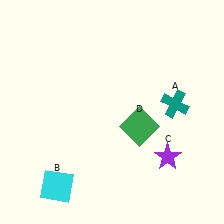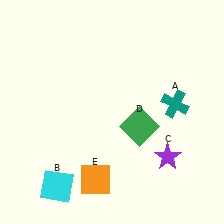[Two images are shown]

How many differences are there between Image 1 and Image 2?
There is 1 difference between the two images.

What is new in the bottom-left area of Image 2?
An orange square (E) was added in the bottom-left area of Image 2.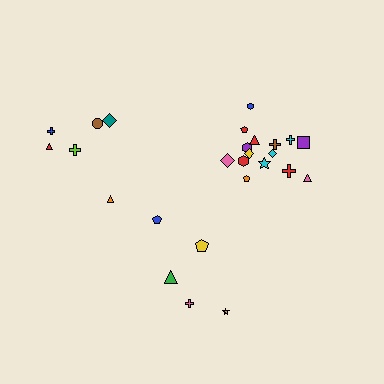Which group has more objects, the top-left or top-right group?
The top-right group.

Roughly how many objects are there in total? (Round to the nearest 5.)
Roughly 25 objects in total.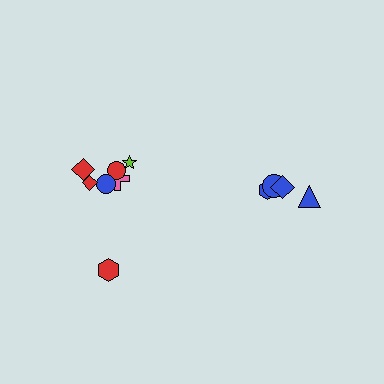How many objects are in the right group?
There are 4 objects.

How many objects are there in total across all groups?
There are 11 objects.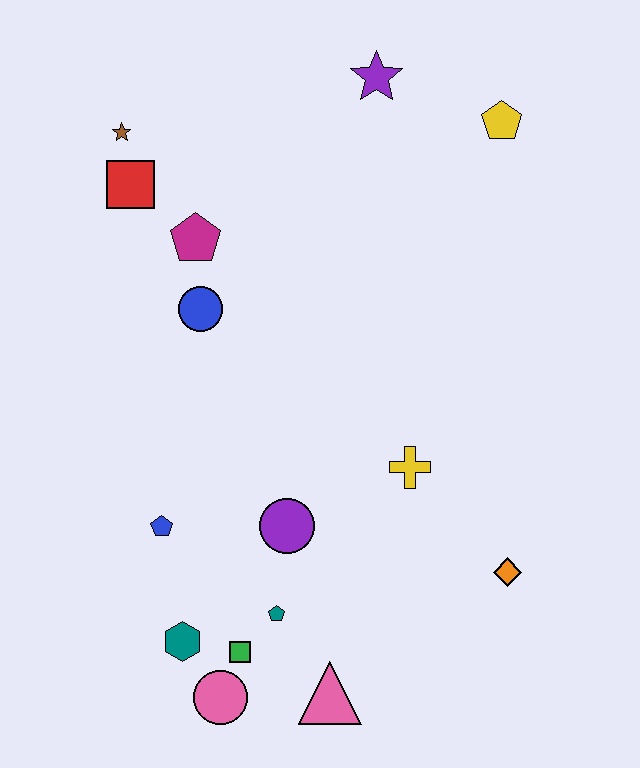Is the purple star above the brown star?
Yes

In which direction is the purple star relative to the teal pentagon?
The purple star is above the teal pentagon.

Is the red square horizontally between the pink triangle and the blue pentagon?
No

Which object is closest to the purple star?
The yellow pentagon is closest to the purple star.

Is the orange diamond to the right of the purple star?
Yes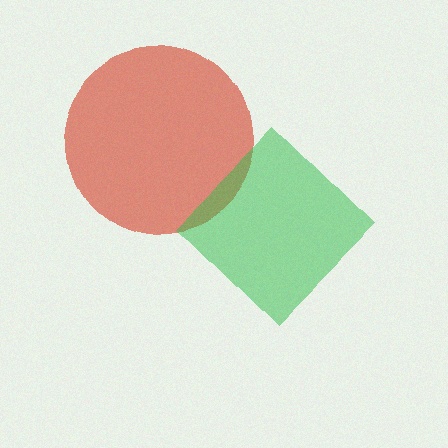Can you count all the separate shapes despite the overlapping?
Yes, there are 2 separate shapes.